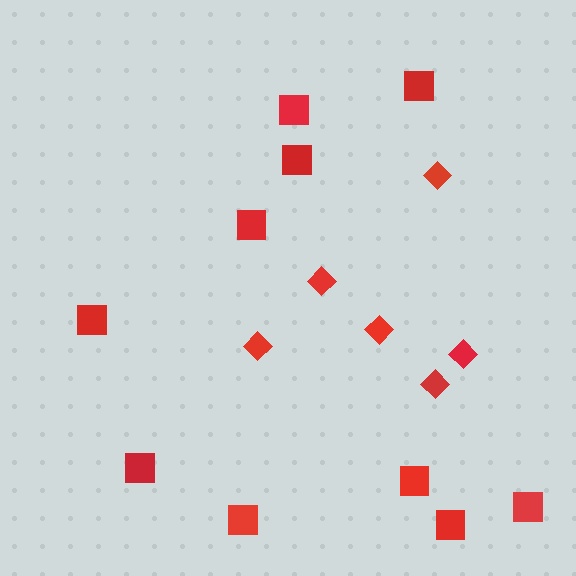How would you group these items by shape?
There are 2 groups: one group of diamonds (6) and one group of squares (10).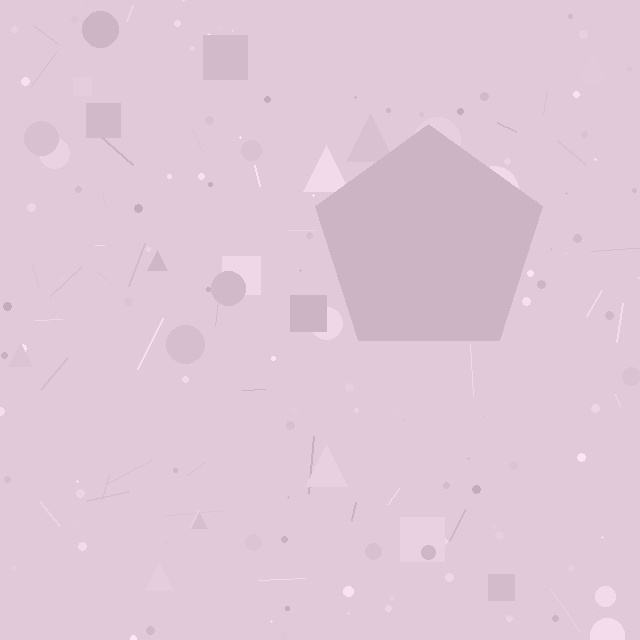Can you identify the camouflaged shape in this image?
The camouflaged shape is a pentagon.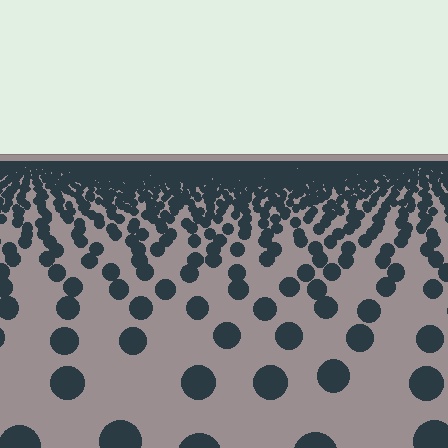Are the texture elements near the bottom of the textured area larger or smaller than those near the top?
Larger. Near the bottom, elements are closer to the viewer and appear at a bigger on-screen size.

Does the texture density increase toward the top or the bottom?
Density increases toward the top.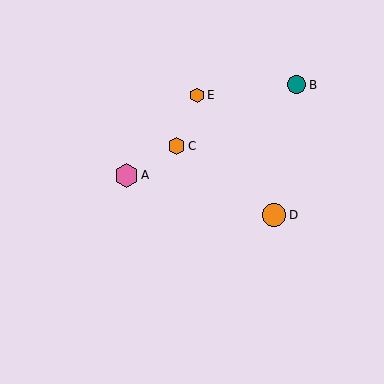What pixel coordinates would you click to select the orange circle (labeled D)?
Click at (274, 215) to select the orange circle D.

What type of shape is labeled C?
Shape C is an orange hexagon.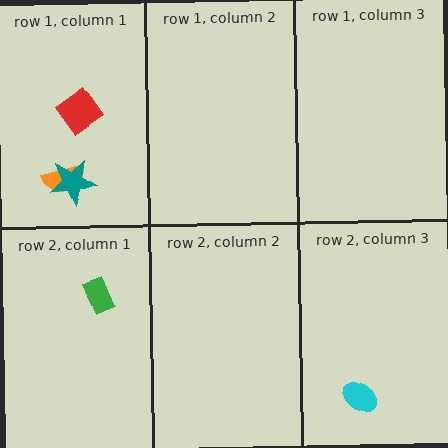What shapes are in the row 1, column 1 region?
The orange semicircle, the teal star, the red diamond.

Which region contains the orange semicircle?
The row 1, column 1 region.